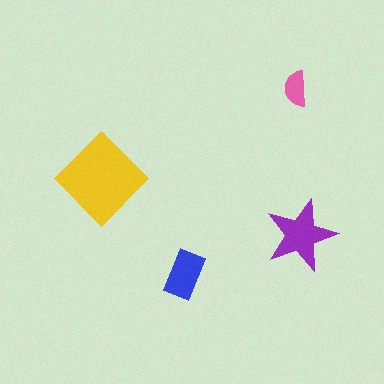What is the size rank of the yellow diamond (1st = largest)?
1st.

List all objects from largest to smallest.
The yellow diamond, the purple star, the blue rectangle, the pink semicircle.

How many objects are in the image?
There are 4 objects in the image.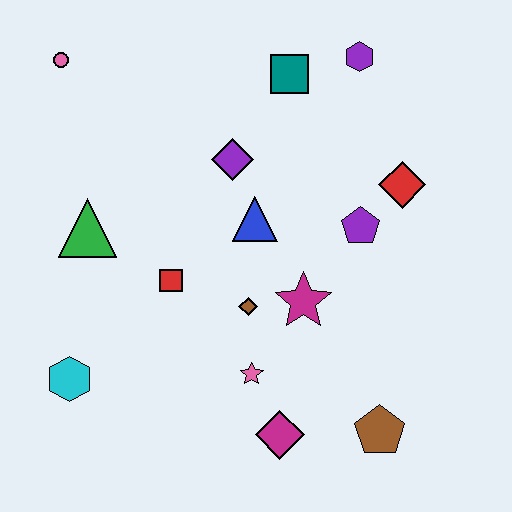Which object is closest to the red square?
The brown diamond is closest to the red square.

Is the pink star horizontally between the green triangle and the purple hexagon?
Yes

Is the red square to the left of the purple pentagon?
Yes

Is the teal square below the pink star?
No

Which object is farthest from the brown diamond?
The pink circle is farthest from the brown diamond.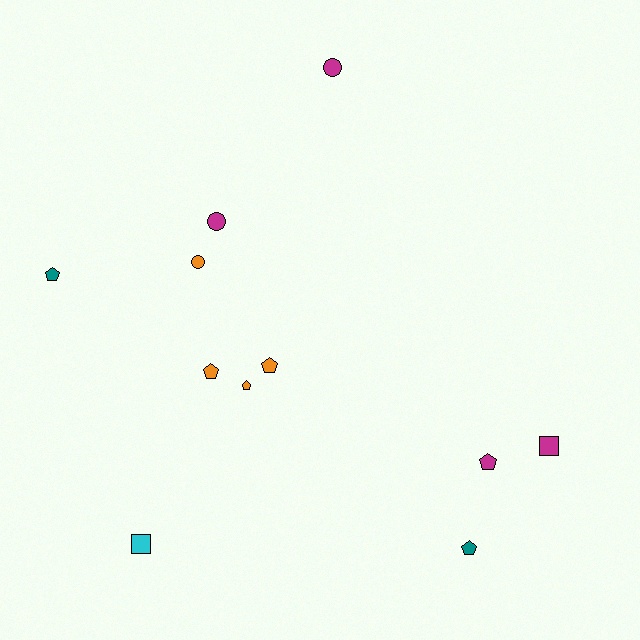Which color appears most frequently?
Orange, with 4 objects.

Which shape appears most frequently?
Pentagon, with 6 objects.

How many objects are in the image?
There are 11 objects.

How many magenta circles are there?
There are 2 magenta circles.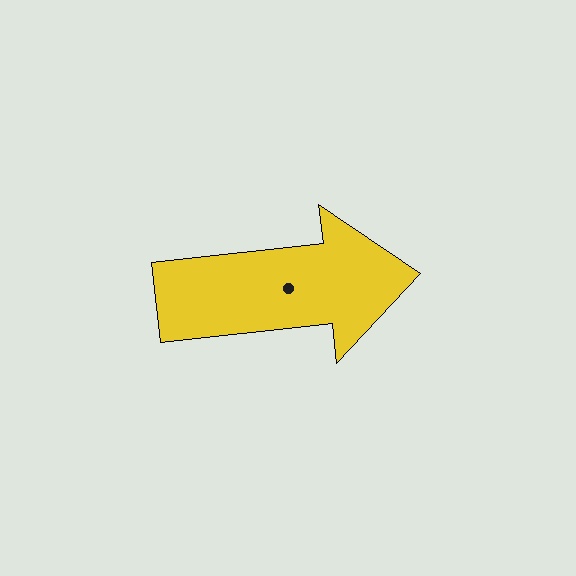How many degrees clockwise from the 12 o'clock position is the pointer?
Approximately 84 degrees.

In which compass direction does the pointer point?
East.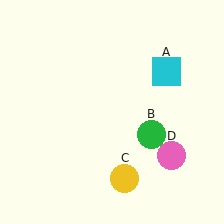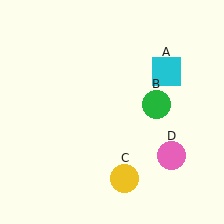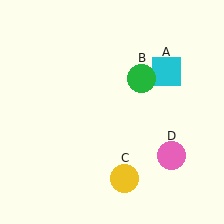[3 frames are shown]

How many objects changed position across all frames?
1 object changed position: green circle (object B).